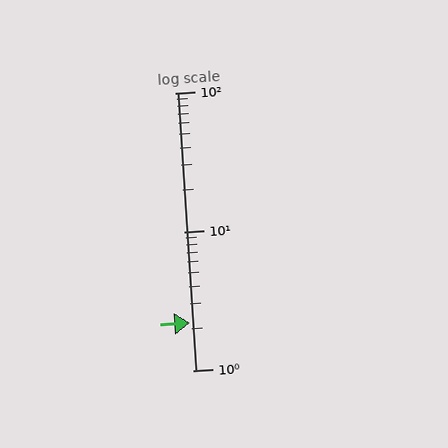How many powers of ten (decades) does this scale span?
The scale spans 2 decades, from 1 to 100.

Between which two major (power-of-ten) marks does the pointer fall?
The pointer is between 1 and 10.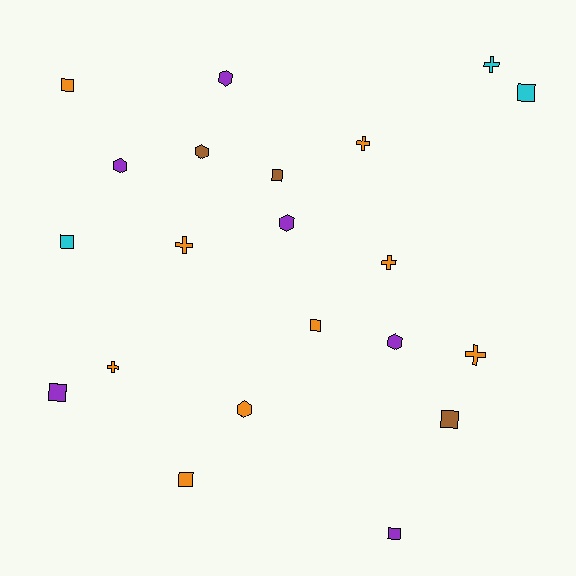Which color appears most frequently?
Orange, with 9 objects.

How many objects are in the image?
There are 21 objects.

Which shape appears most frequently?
Square, with 9 objects.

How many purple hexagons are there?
There are 4 purple hexagons.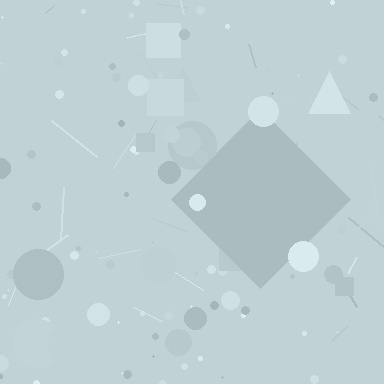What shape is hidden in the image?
A diamond is hidden in the image.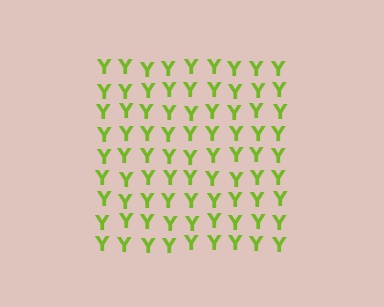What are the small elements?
The small elements are letter Y's.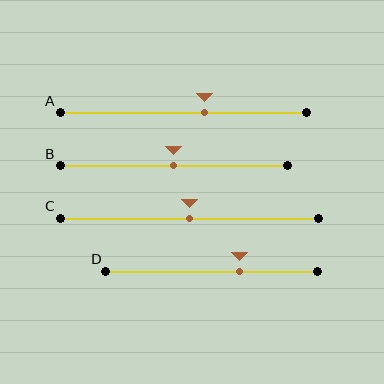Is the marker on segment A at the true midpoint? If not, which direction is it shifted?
No, the marker on segment A is shifted to the right by about 9% of the segment length.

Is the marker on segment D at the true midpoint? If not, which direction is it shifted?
No, the marker on segment D is shifted to the right by about 13% of the segment length.